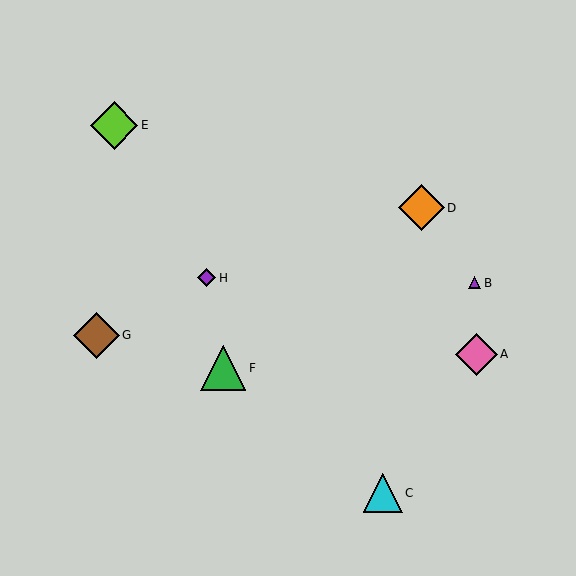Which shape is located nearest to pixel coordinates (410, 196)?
The orange diamond (labeled D) at (421, 208) is nearest to that location.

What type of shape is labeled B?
Shape B is a purple triangle.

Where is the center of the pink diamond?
The center of the pink diamond is at (476, 354).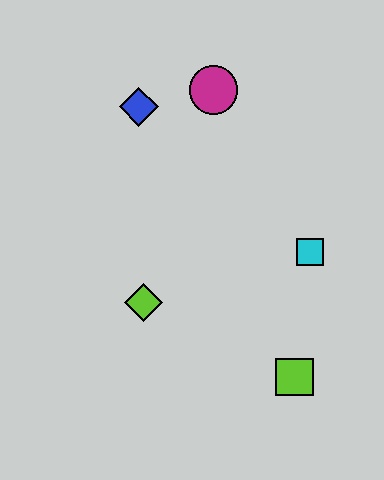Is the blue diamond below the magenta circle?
Yes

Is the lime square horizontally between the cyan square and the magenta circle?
Yes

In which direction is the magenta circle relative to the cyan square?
The magenta circle is above the cyan square.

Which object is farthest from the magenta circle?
The lime square is farthest from the magenta circle.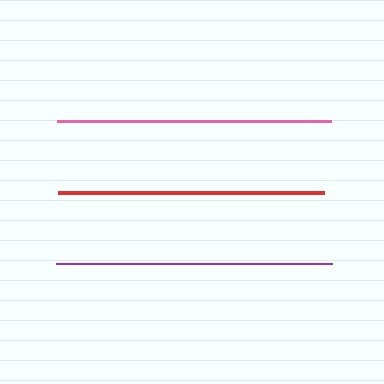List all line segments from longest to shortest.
From longest to shortest: purple, pink, red.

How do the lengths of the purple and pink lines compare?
The purple and pink lines are approximately the same length.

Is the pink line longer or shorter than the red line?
The pink line is longer than the red line.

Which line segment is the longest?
The purple line is the longest at approximately 275 pixels.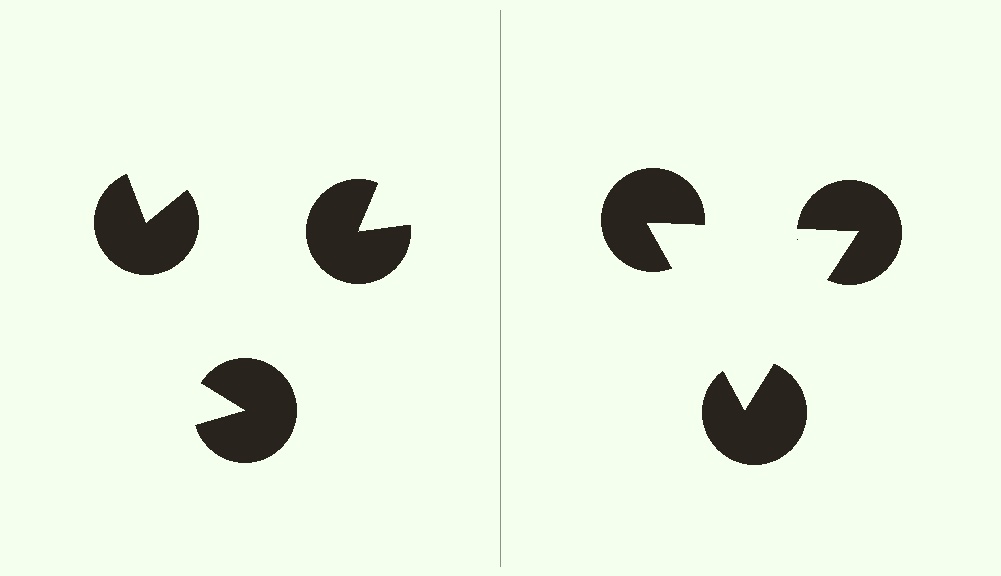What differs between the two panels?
The pac-man discs are positioned identically on both sides; only the wedge orientations differ. On the right they align to a triangle; on the left they are misaligned.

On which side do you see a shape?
An illusory triangle appears on the right side. On the left side the wedge cuts are rotated, so no coherent shape forms.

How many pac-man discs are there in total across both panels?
6 — 3 on each side.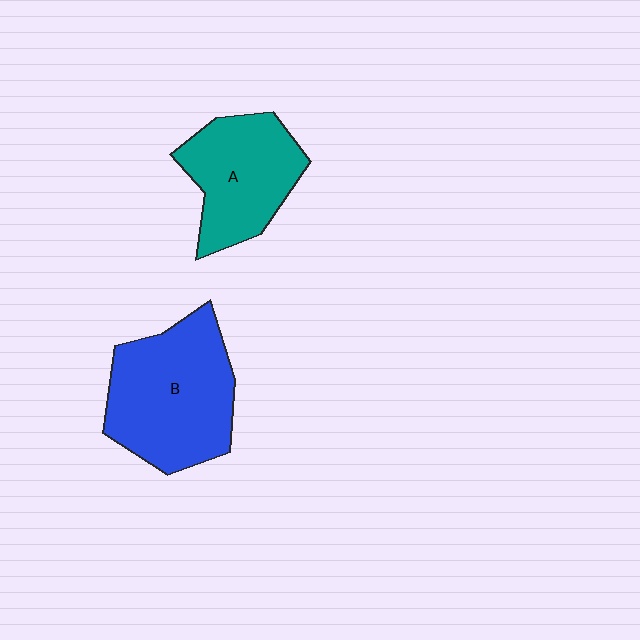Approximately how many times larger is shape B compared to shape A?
Approximately 1.3 times.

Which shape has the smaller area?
Shape A (teal).